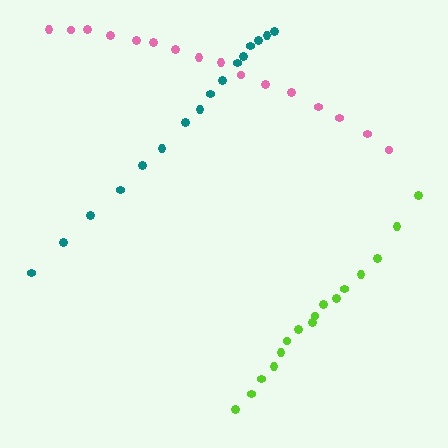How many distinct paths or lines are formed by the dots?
There are 3 distinct paths.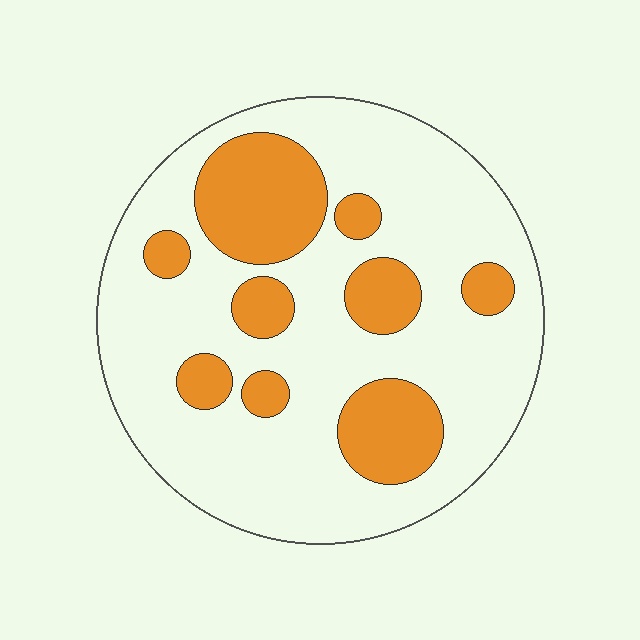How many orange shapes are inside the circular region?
9.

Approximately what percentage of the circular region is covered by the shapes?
Approximately 25%.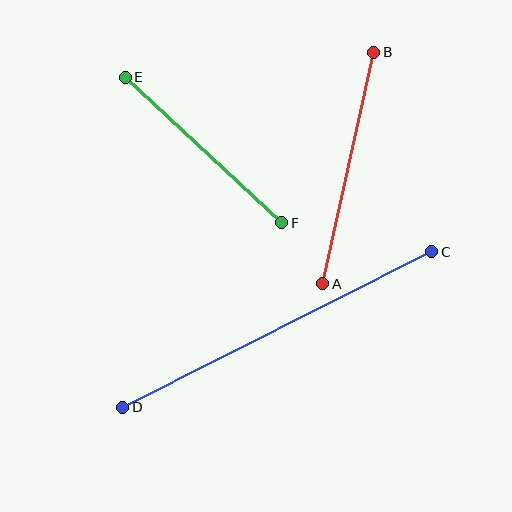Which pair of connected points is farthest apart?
Points C and D are farthest apart.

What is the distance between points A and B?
The distance is approximately 237 pixels.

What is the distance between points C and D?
The distance is approximately 346 pixels.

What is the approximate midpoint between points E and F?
The midpoint is at approximately (203, 150) pixels.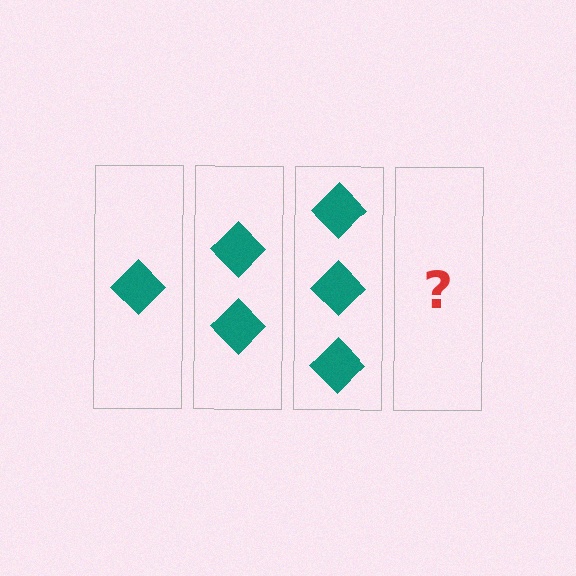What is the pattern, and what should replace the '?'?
The pattern is that each step adds one more diamond. The '?' should be 4 diamonds.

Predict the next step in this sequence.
The next step is 4 diamonds.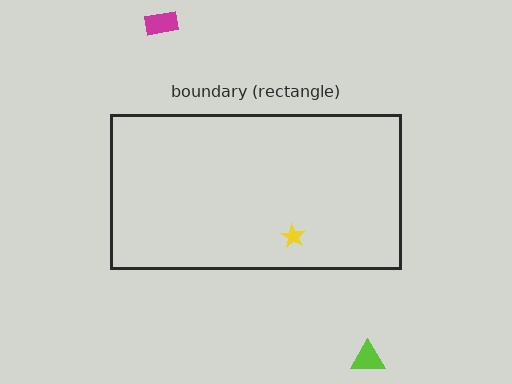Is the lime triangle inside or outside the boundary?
Outside.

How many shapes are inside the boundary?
1 inside, 2 outside.